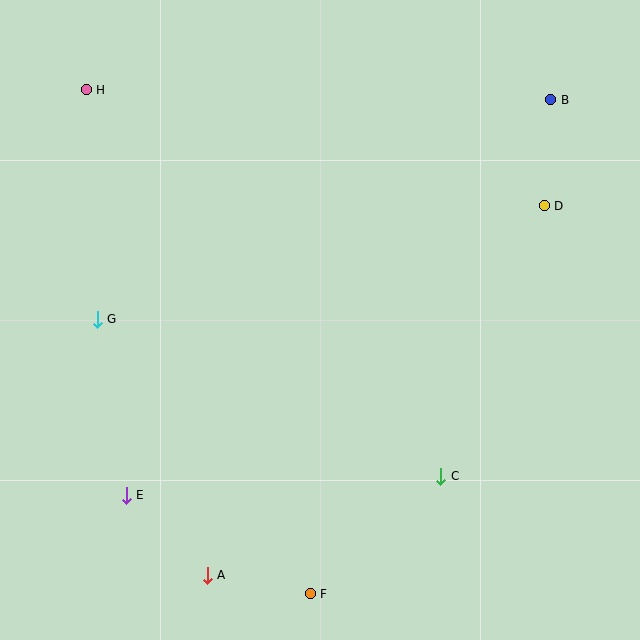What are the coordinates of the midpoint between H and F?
The midpoint between H and F is at (198, 342).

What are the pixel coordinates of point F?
Point F is at (310, 594).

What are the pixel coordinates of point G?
Point G is at (97, 319).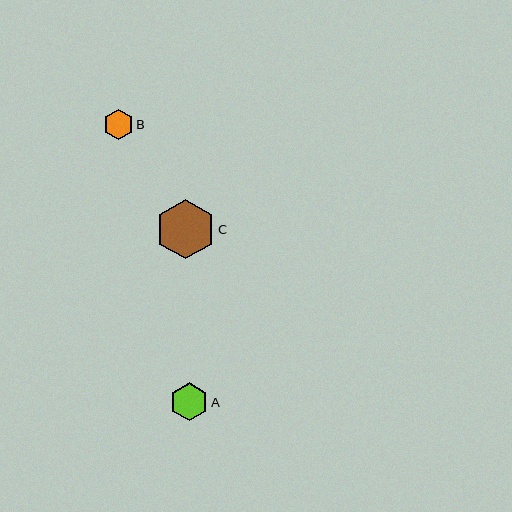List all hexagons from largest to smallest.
From largest to smallest: C, A, B.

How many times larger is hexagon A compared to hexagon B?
Hexagon A is approximately 1.2 times the size of hexagon B.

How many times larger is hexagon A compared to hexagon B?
Hexagon A is approximately 1.2 times the size of hexagon B.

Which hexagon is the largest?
Hexagon C is the largest with a size of approximately 59 pixels.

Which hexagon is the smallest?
Hexagon B is the smallest with a size of approximately 31 pixels.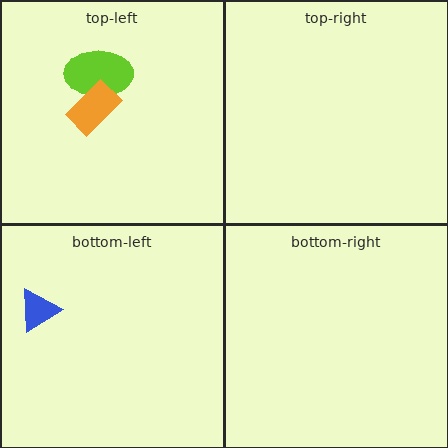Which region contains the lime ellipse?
The top-left region.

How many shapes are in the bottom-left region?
1.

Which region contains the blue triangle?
The bottom-left region.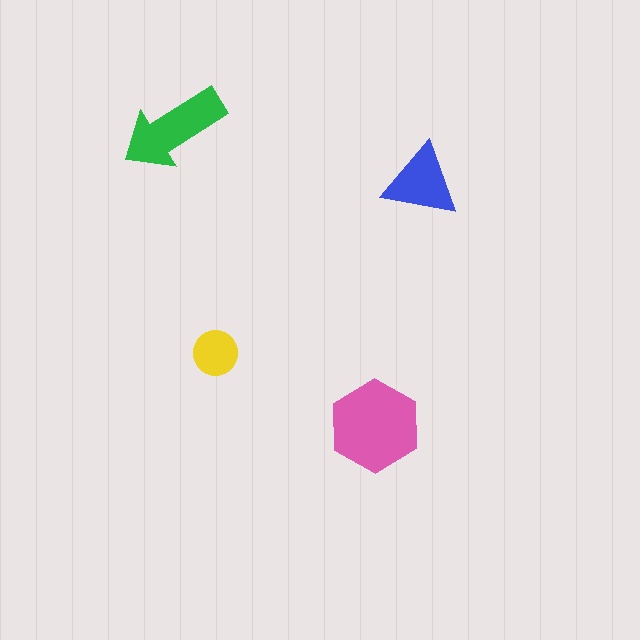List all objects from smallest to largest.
The yellow circle, the blue triangle, the green arrow, the pink hexagon.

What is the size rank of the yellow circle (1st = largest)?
4th.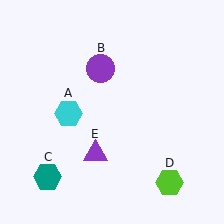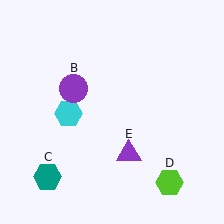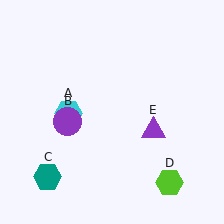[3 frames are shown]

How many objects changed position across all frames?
2 objects changed position: purple circle (object B), purple triangle (object E).